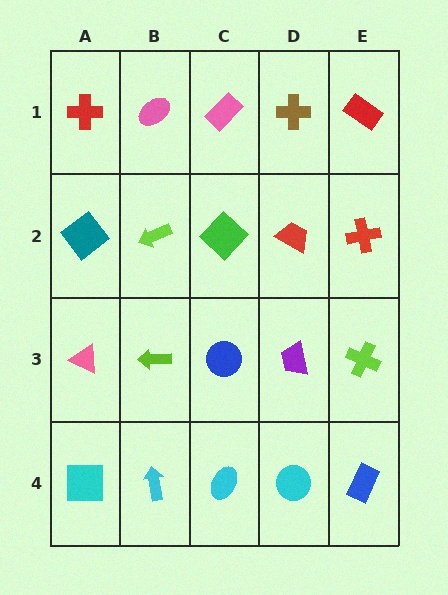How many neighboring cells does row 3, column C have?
4.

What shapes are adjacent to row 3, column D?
A red trapezoid (row 2, column D), a cyan circle (row 4, column D), a blue circle (row 3, column C), a lime cross (row 3, column E).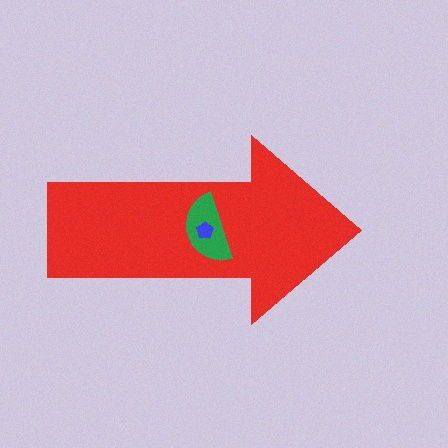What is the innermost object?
The blue pentagon.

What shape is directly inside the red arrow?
The green semicircle.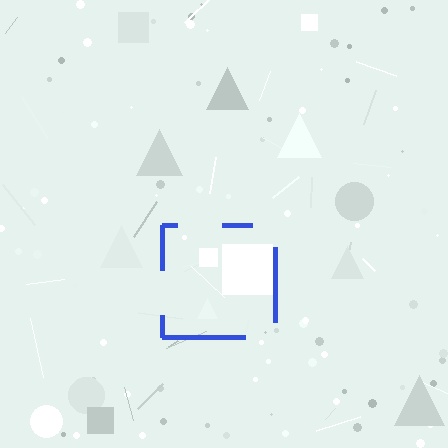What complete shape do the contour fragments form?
The contour fragments form a square.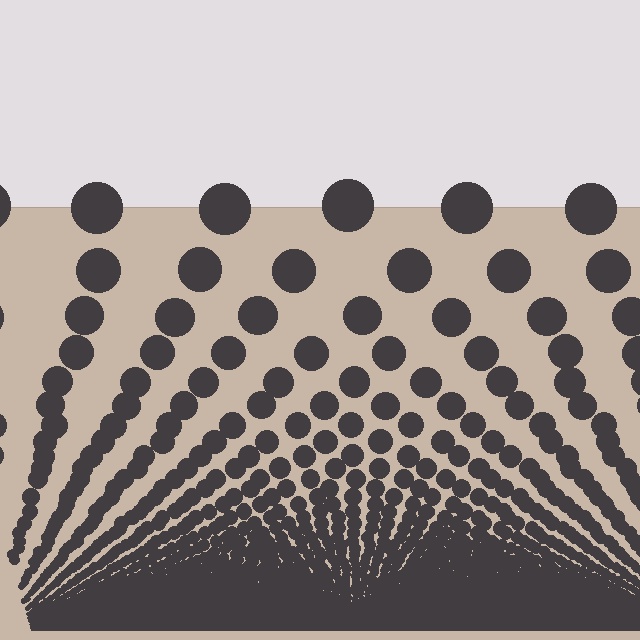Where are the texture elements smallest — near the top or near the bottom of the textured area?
Near the bottom.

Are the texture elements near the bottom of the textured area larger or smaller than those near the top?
Smaller. The gradient is inverted — elements near the bottom are smaller and denser.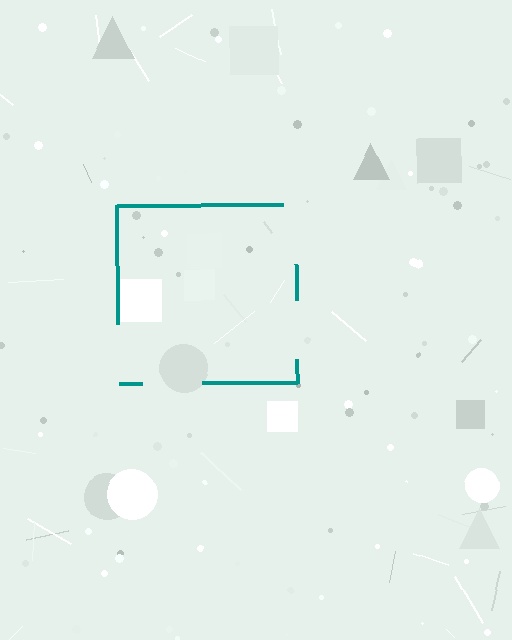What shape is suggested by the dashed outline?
The dashed outline suggests a square.